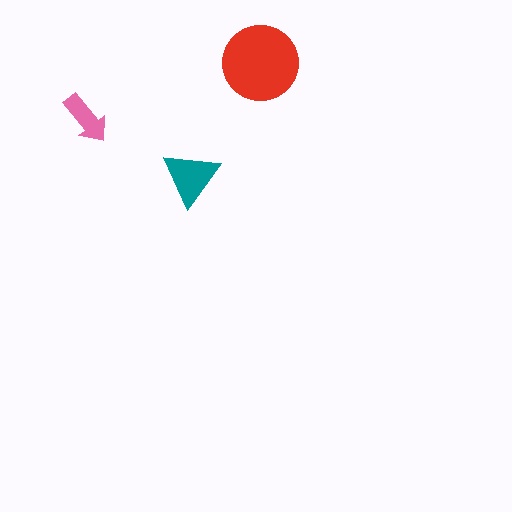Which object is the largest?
The red circle.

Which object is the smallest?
The pink arrow.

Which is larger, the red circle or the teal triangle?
The red circle.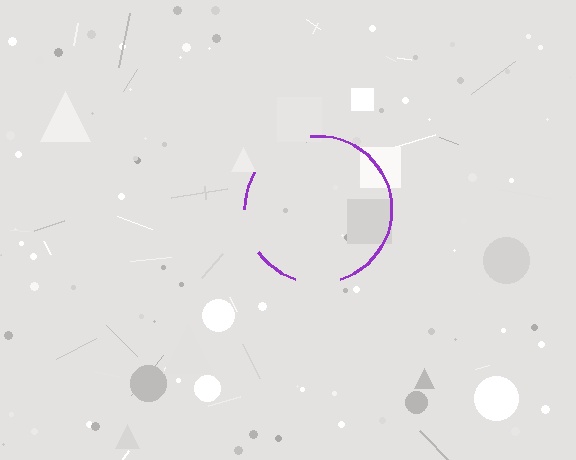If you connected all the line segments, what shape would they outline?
They would outline a circle.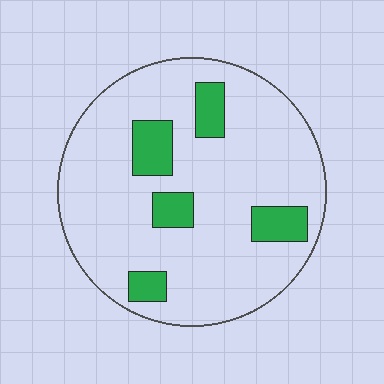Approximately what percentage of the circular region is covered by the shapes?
Approximately 15%.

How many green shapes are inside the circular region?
5.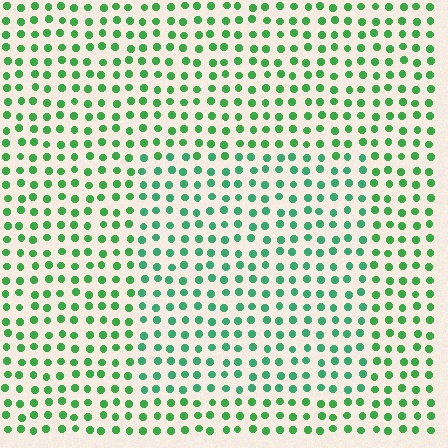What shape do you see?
I see a rectangle.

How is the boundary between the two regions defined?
The boundary is defined purely by a slight shift in hue (about 23 degrees). Spacing, size, and orientation are identical on both sides.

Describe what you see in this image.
The image is filled with small green elements in a uniform arrangement. A rectangle-shaped region is visible where the elements are tinted to a slightly different hue, forming a subtle color boundary.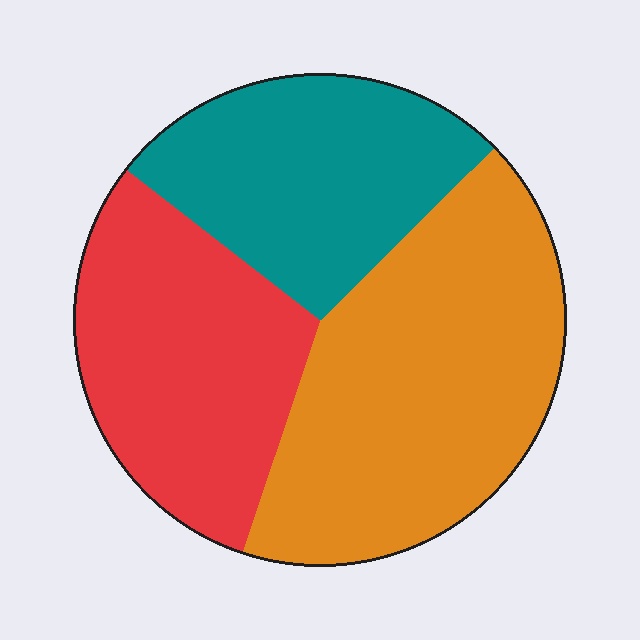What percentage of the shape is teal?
Teal takes up about one quarter (1/4) of the shape.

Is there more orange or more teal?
Orange.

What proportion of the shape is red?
Red covers roughly 30% of the shape.